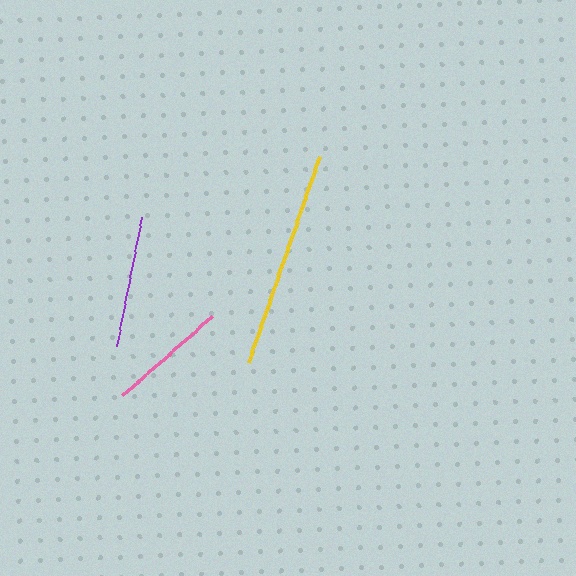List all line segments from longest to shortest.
From longest to shortest: yellow, purple, pink.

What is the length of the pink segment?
The pink segment is approximately 120 pixels long.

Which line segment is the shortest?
The pink line is the shortest at approximately 120 pixels.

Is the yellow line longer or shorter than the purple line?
The yellow line is longer than the purple line.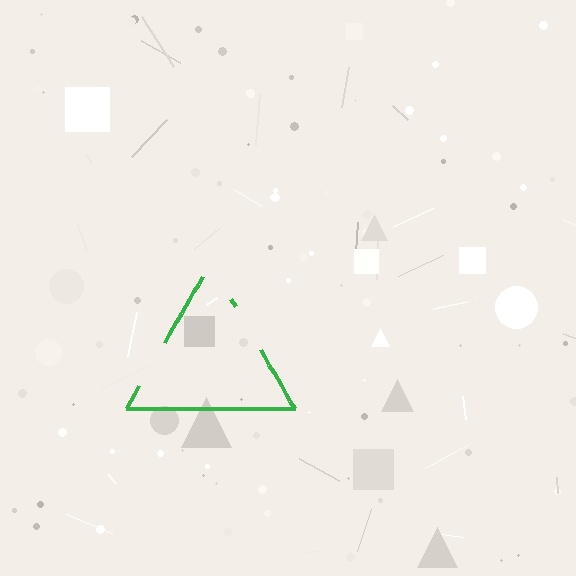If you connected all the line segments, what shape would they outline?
They would outline a triangle.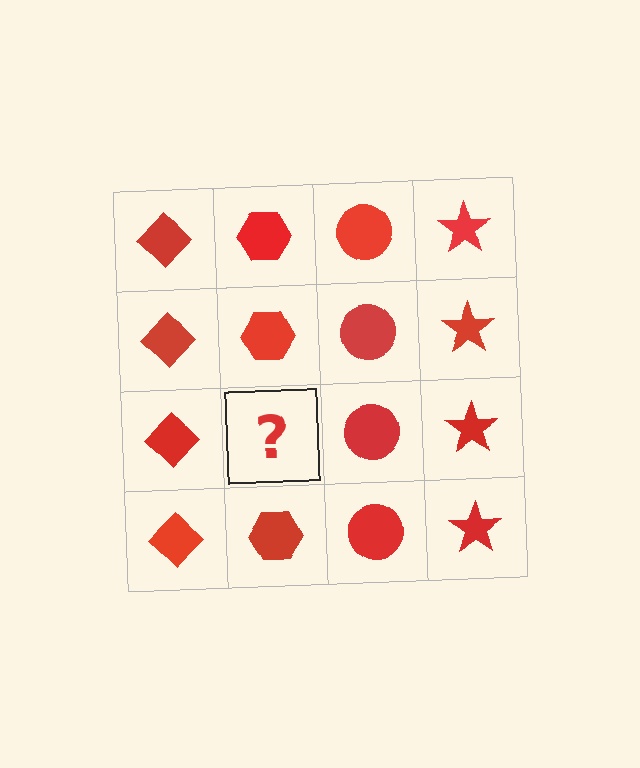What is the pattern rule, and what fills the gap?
The rule is that each column has a consistent shape. The gap should be filled with a red hexagon.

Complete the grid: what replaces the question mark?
The question mark should be replaced with a red hexagon.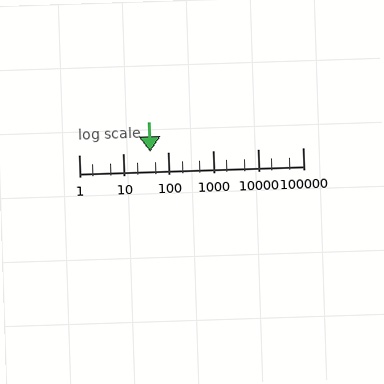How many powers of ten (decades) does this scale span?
The scale spans 5 decades, from 1 to 100000.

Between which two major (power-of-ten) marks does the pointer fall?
The pointer is between 10 and 100.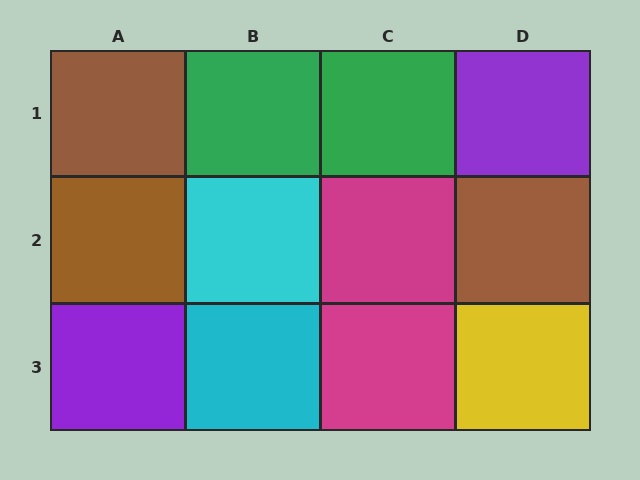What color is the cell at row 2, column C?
Magenta.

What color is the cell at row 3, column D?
Yellow.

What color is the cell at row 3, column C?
Magenta.